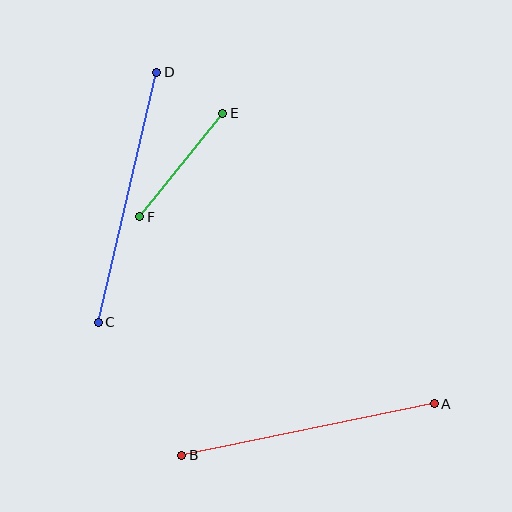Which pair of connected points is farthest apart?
Points A and B are farthest apart.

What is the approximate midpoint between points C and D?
The midpoint is at approximately (128, 197) pixels.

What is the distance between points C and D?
The distance is approximately 257 pixels.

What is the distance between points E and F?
The distance is approximately 133 pixels.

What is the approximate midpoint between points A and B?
The midpoint is at approximately (308, 430) pixels.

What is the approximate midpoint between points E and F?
The midpoint is at approximately (181, 165) pixels.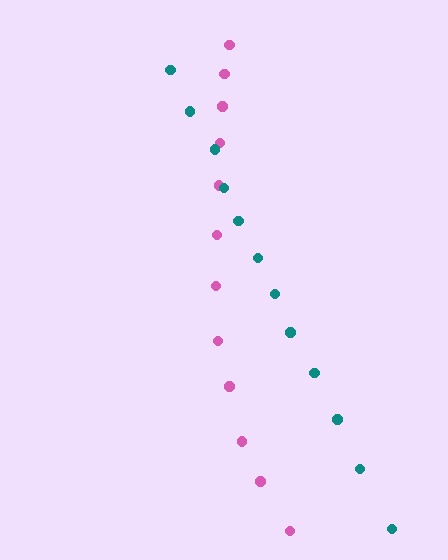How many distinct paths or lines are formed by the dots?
There are 2 distinct paths.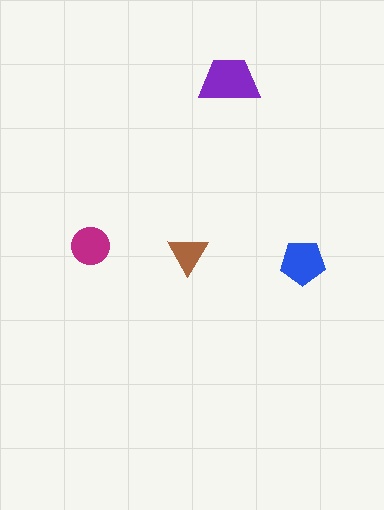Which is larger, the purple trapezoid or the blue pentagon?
The purple trapezoid.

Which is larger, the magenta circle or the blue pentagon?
The blue pentagon.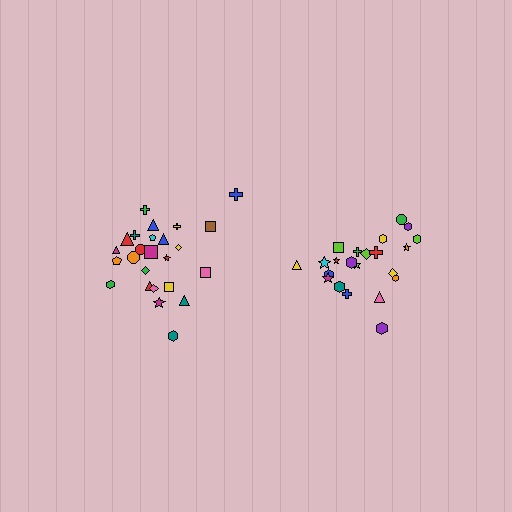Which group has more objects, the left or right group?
The left group.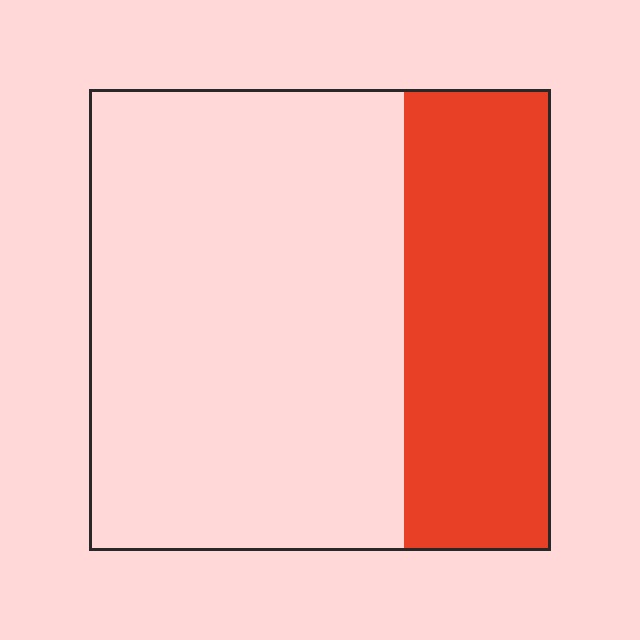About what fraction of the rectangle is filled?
About one third (1/3).